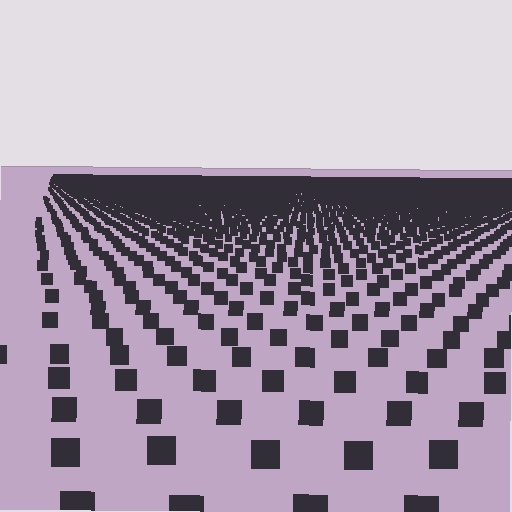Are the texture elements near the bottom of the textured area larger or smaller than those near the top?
Larger. Near the bottom, elements are closer to the viewer and appear at a bigger on-screen size.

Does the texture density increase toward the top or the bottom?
Density increases toward the top.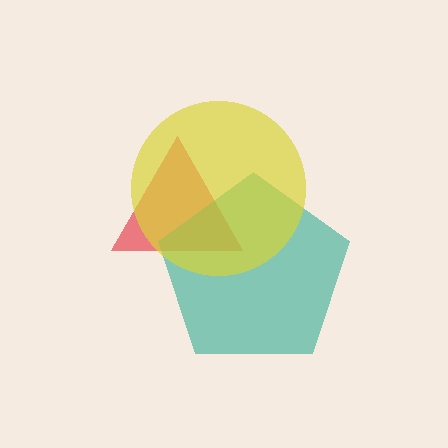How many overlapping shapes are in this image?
There are 3 overlapping shapes in the image.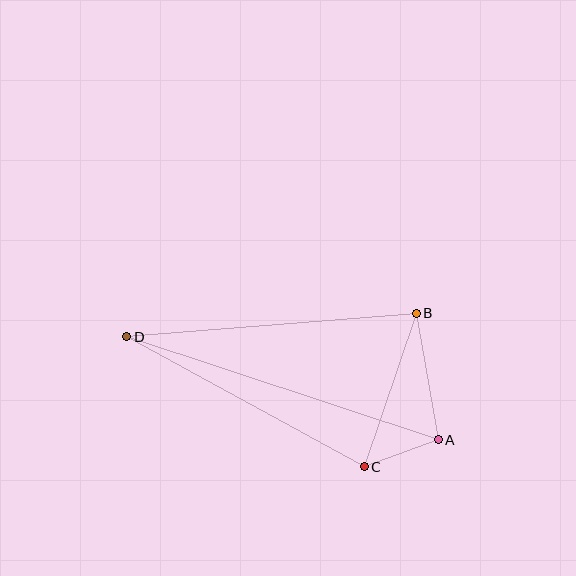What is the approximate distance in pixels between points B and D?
The distance between B and D is approximately 290 pixels.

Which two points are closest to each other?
Points A and C are closest to each other.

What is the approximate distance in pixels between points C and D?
The distance between C and D is approximately 271 pixels.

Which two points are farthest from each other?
Points A and D are farthest from each other.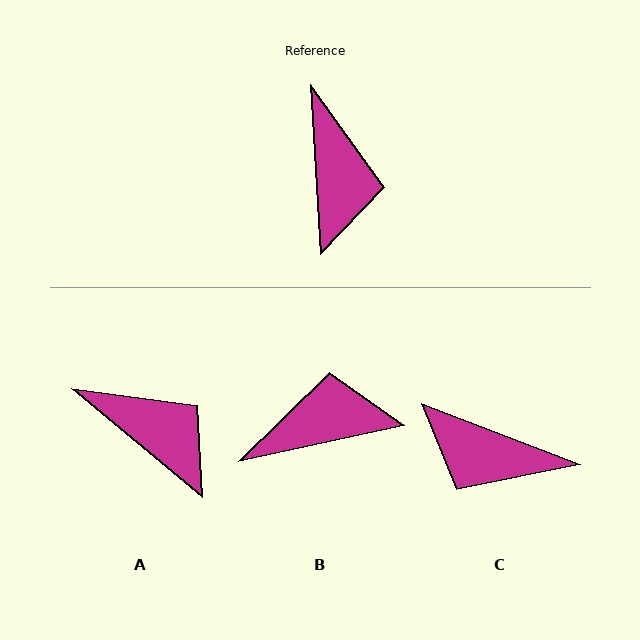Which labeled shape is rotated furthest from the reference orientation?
C, about 115 degrees away.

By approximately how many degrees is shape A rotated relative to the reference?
Approximately 47 degrees counter-clockwise.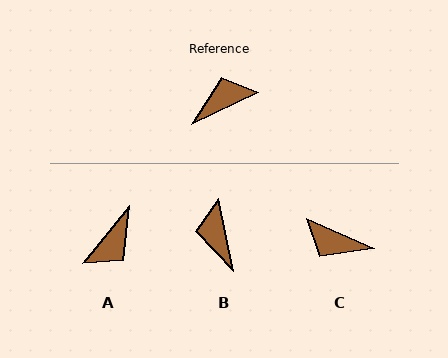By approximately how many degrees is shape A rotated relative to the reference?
Approximately 154 degrees clockwise.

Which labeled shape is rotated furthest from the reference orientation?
A, about 154 degrees away.